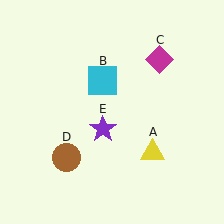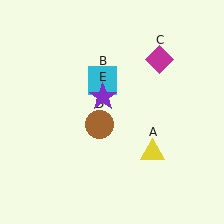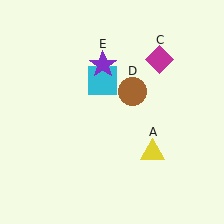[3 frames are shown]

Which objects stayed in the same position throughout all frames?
Yellow triangle (object A) and cyan square (object B) and magenta diamond (object C) remained stationary.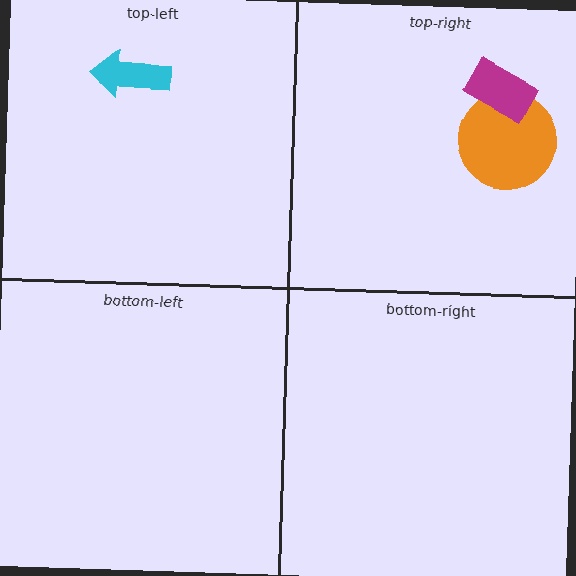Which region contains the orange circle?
The top-right region.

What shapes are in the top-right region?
The orange circle, the magenta rectangle.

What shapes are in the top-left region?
The cyan arrow.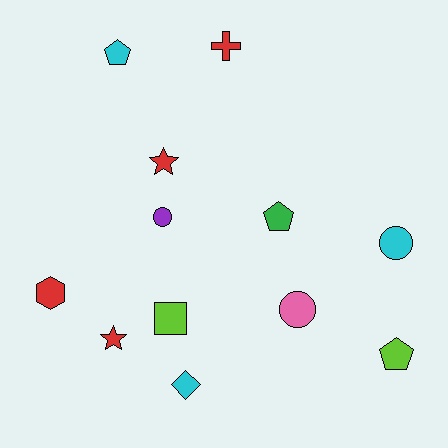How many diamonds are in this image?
There is 1 diamond.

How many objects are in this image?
There are 12 objects.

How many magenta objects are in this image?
There are no magenta objects.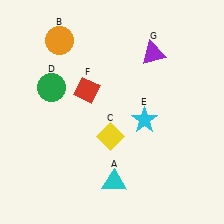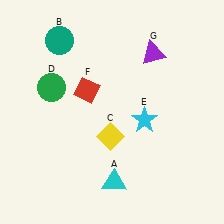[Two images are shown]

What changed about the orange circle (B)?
In Image 1, B is orange. In Image 2, it changed to teal.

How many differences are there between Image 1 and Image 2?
There is 1 difference between the two images.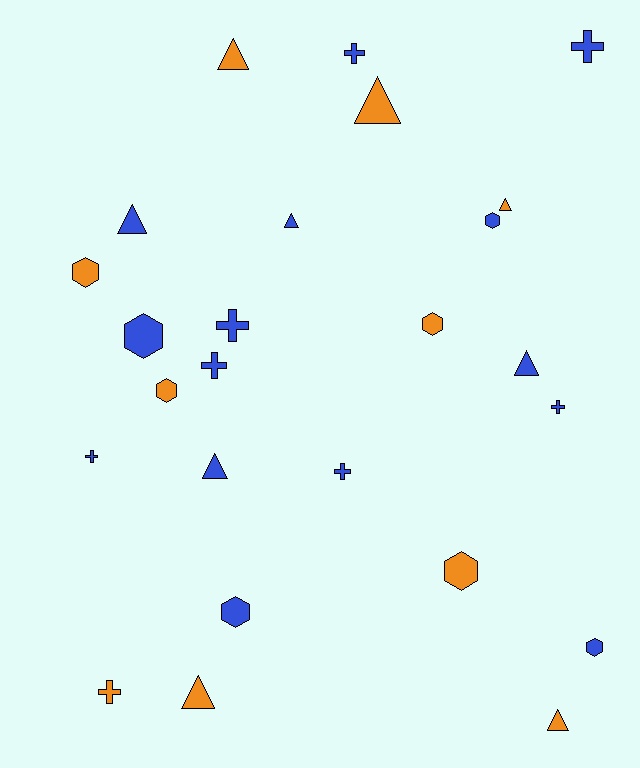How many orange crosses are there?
There is 1 orange cross.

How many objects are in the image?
There are 25 objects.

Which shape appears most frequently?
Triangle, with 9 objects.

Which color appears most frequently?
Blue, with 15 objects.